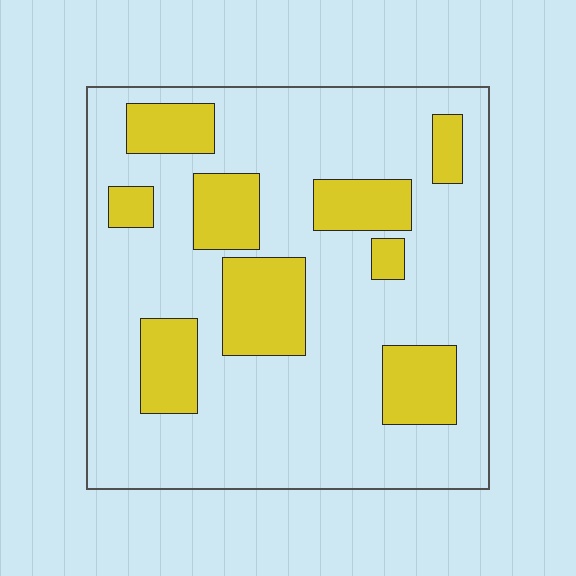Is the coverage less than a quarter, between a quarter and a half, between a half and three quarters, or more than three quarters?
Less than a quarter.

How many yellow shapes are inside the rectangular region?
9.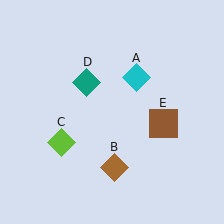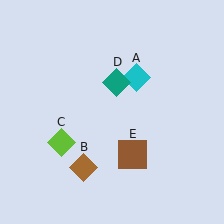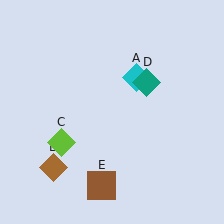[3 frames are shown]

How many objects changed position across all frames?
3 objects changed position: brown diamond (object B), teal diamond (object D), brown square (object E).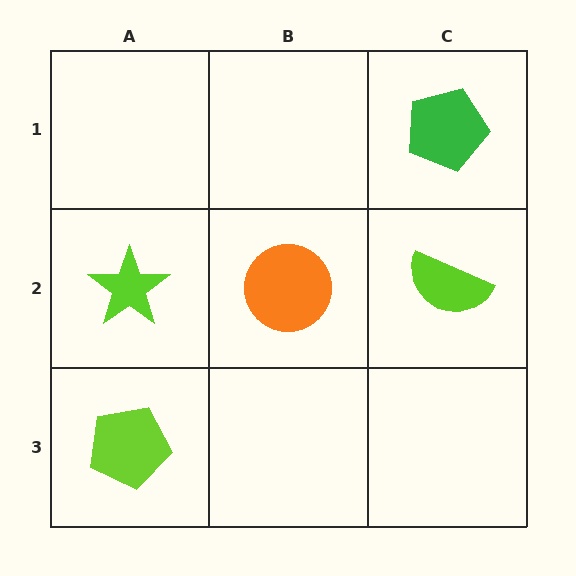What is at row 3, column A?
A lime pentagon.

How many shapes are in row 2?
3 shapes.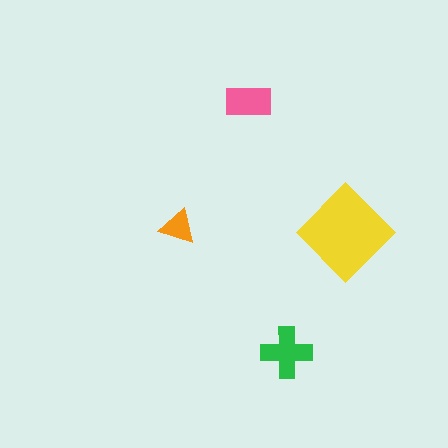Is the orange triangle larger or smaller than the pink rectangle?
Smaller.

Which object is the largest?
The yellow diamond.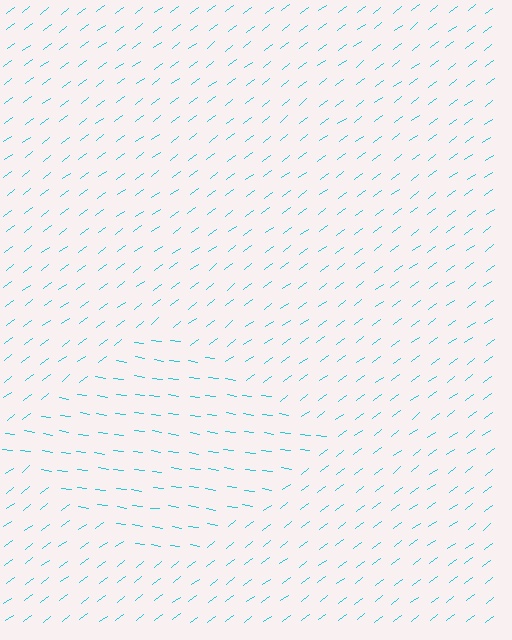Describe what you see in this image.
The image is filled with small cyan line segments. A diamond region in the image has lines oriented differently from the surrounding lines, creating a visible texture boundary.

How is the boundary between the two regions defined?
The boundary is defined purely by a change in line orientation (approximately 45 degrees difference). All lines are the same color and thickness.